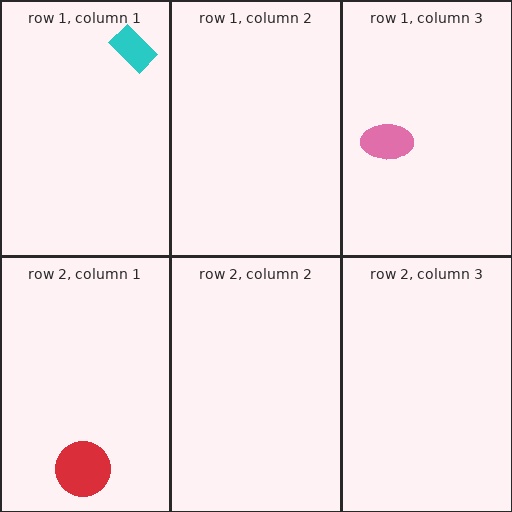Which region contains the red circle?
The row 2, column 1 region.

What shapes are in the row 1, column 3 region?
The pink ellipse.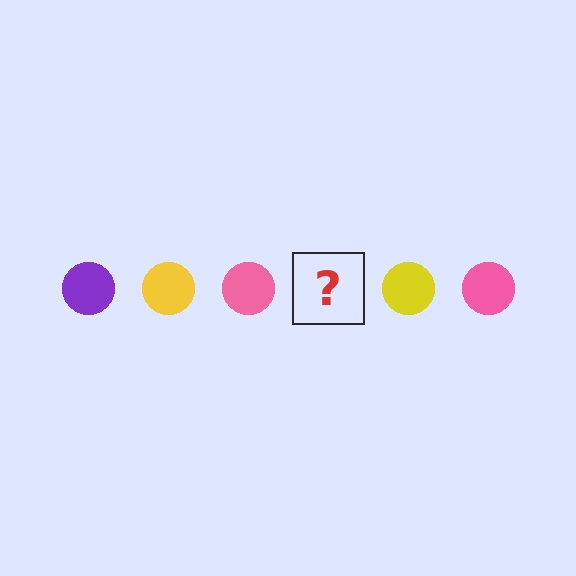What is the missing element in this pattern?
The missing element is a purple circle.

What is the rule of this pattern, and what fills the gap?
The rule is that the pattern cycles through purple, yellow, pink circles. The gap should be filled with a purple circle.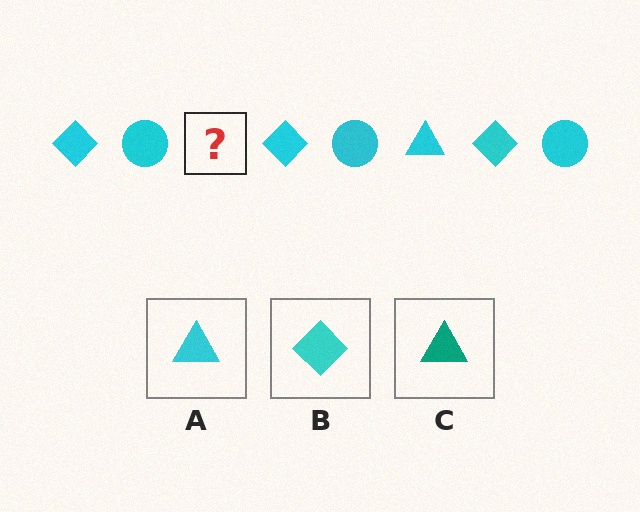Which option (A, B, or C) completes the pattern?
A.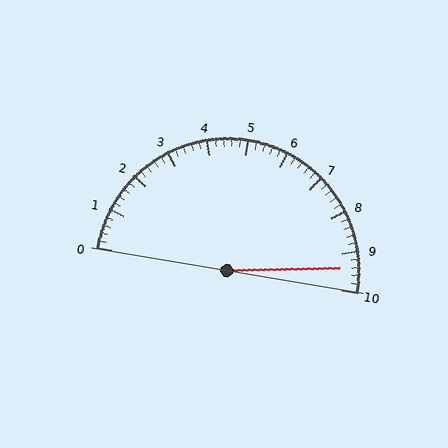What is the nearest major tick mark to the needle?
The nearest major tick mark is 9.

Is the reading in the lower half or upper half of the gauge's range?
The reading is in the upper half of the range (0 to 10).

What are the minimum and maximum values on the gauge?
The gauge ranges from 0 to 10.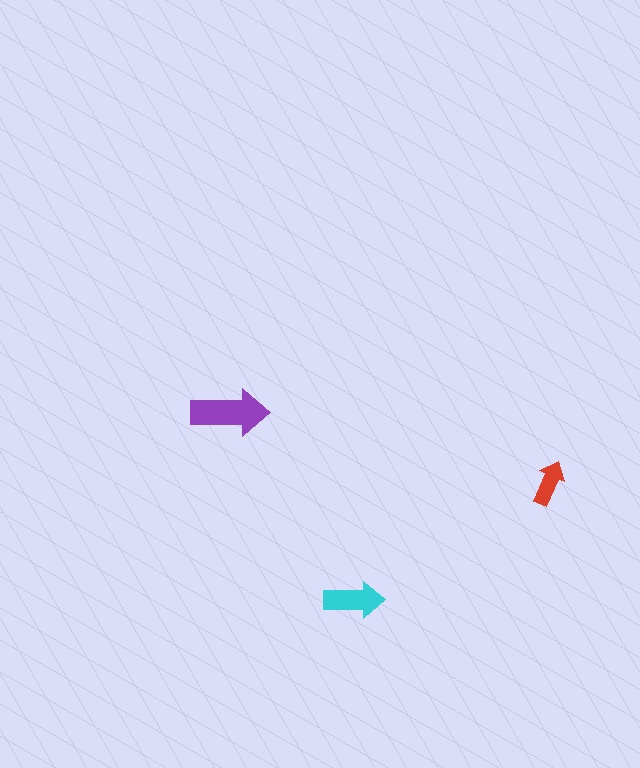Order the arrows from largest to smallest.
the purple one, the cyan one, the red one.